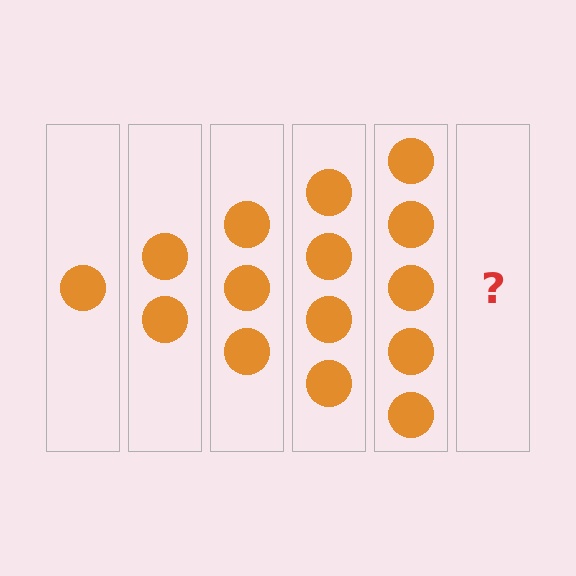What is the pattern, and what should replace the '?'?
The pattern is that each step adds one more circle. The '?' should be 6 circles.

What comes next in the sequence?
The next element should be 6 circles.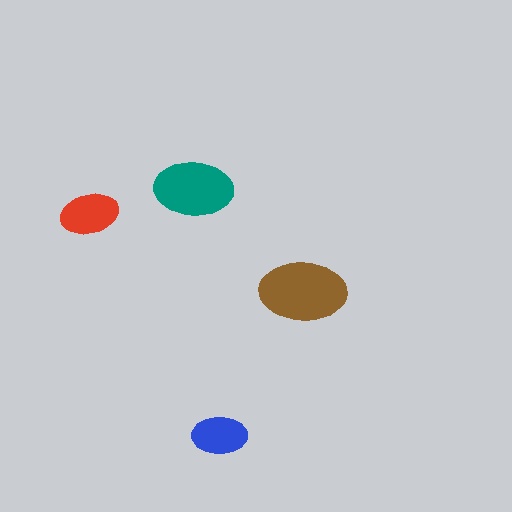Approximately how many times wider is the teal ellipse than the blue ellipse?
About 1.5 times wider.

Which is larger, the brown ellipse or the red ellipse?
The brown one.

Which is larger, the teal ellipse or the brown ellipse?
The brown one.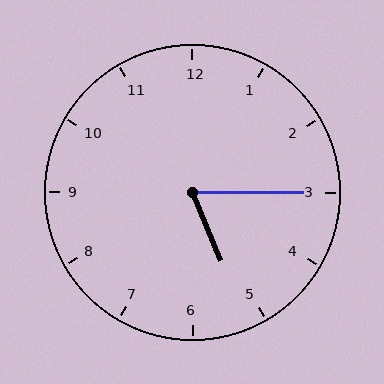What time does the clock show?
5:15.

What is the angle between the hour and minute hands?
Approximately 68 degrees.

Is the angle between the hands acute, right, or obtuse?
It is acute.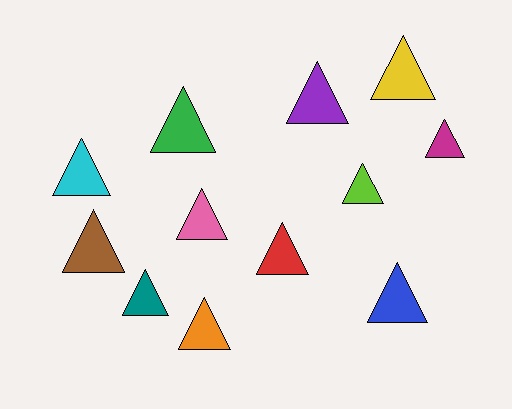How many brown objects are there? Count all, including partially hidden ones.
There is 1 brown object.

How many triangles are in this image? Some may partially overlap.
There are 12 triangles.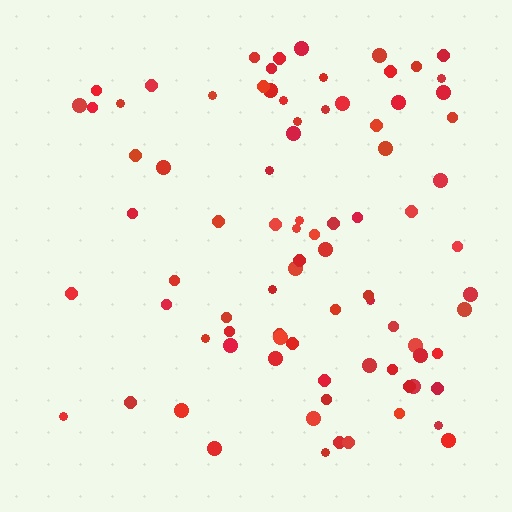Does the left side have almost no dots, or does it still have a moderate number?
Still a moderate number, just noticeably fewer than the right.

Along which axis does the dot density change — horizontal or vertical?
Horizontal.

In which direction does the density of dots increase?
From left to right, with the right side densest.